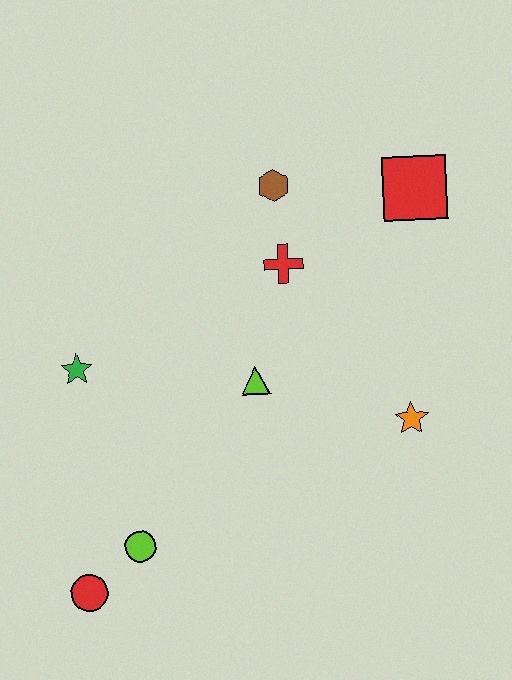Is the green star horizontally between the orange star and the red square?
No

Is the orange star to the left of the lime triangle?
No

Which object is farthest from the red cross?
The red circle is farthest from the red cross.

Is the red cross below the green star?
No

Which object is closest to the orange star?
The lime triangle is closest to the orange star.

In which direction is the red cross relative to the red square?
The red cross is to the left of the red square.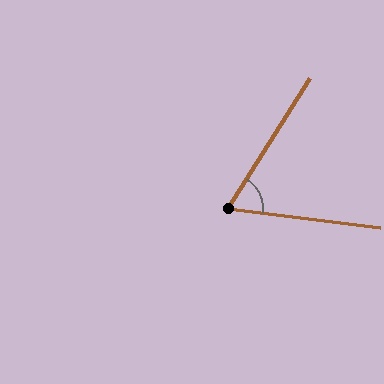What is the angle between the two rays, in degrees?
Approximately 65 degrees.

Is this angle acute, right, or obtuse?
It is acute.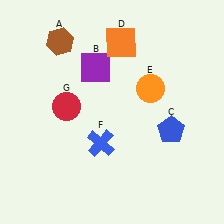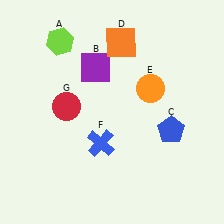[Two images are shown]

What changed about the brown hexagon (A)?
In Image 1, A is brown. In Image 2, it changed to lime.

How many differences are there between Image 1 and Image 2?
There is 1 difference between the two images.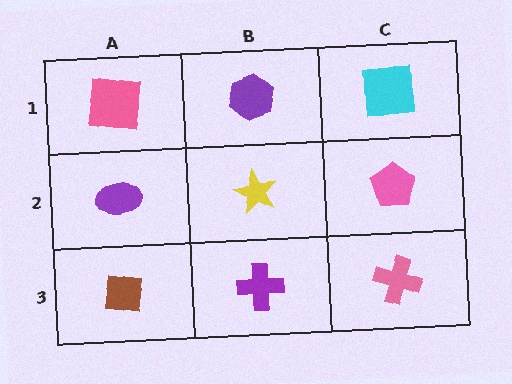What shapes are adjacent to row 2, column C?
A cyan square (row 1, column C), a pink cross (row 3, column C), a yellow star (row 2, column B).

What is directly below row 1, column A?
A purple ellipse.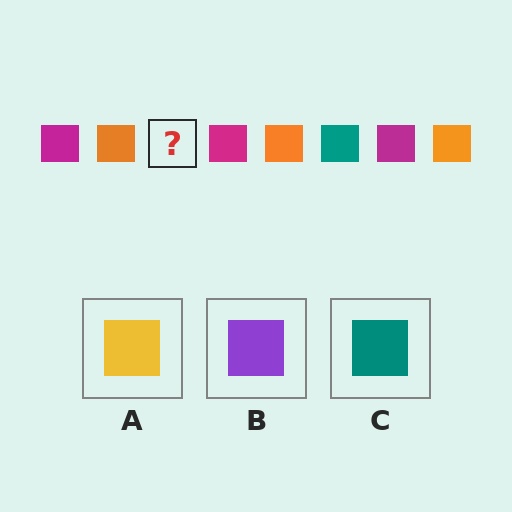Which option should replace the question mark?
Option C.